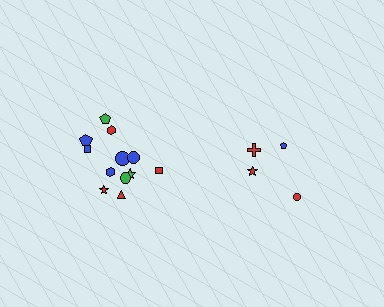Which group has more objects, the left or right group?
The left group.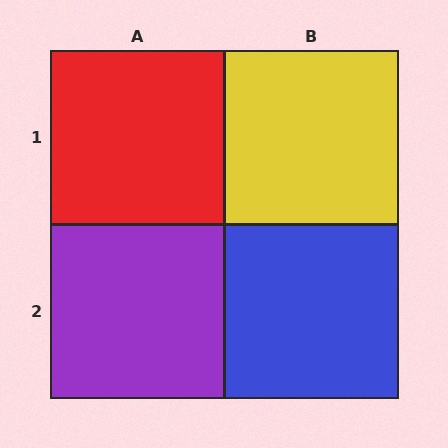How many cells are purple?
1 cell is purple.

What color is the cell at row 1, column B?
Yellow.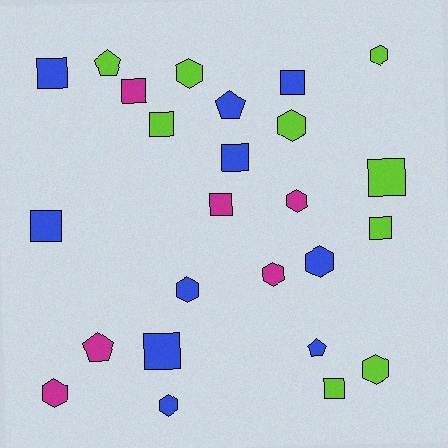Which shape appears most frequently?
Square, with 11 objects.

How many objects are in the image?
There are 25 objects.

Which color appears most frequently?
Blue, with 10 objects.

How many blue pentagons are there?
There are 2 blue pentagons.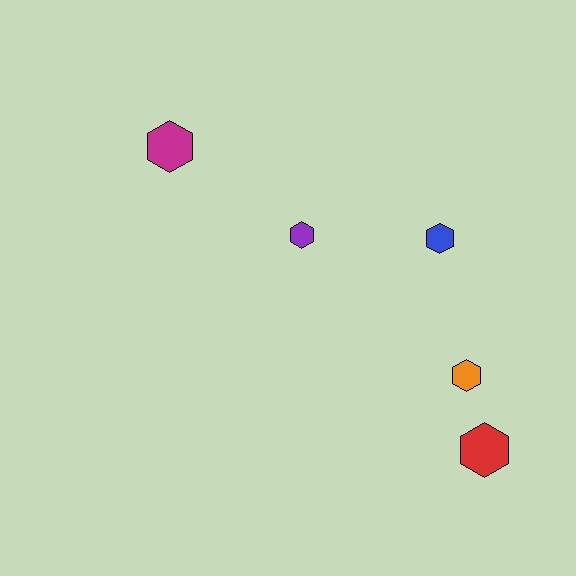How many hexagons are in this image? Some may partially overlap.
There are 5 hexagons.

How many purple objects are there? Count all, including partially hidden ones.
There is 1 purple object.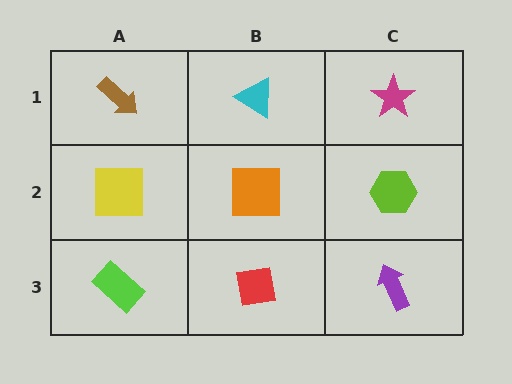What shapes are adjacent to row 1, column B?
An orange square (row 2, column B), a brown arrow (row 1, column A), a magenta star (row 1, column C).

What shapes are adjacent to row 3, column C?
A lime hexagon (row 2, column C), a red square (row 3, column B).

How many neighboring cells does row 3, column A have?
2.